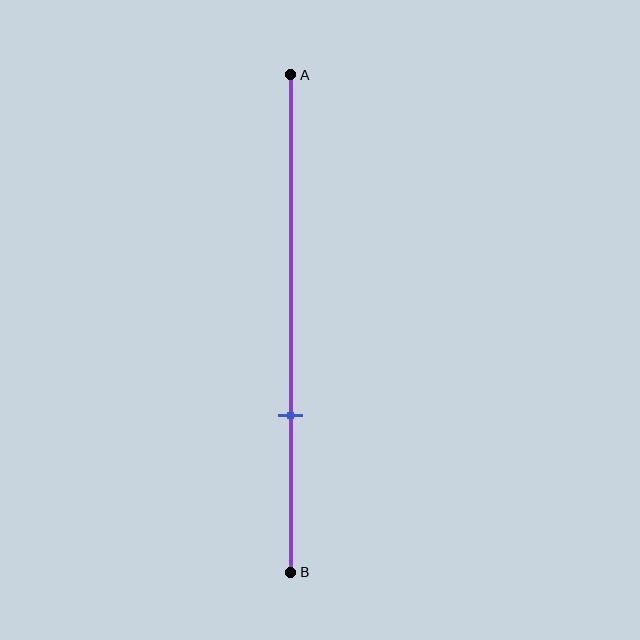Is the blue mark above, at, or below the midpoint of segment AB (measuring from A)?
The blue mark is below the midpoint of segment AB.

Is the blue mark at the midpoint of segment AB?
No, the mark is at about 70% from A, not at the 50% midpoint.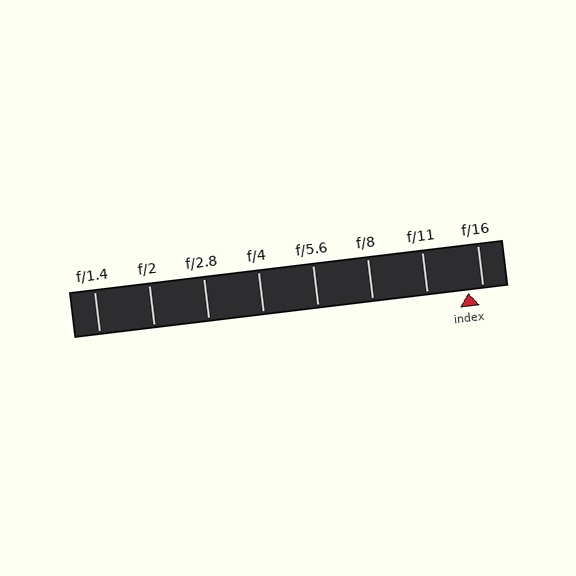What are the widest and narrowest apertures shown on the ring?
The widest aperture shown is f/1.4 and the narrowest is f/16.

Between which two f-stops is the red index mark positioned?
The index mark is between f/11 and f/16.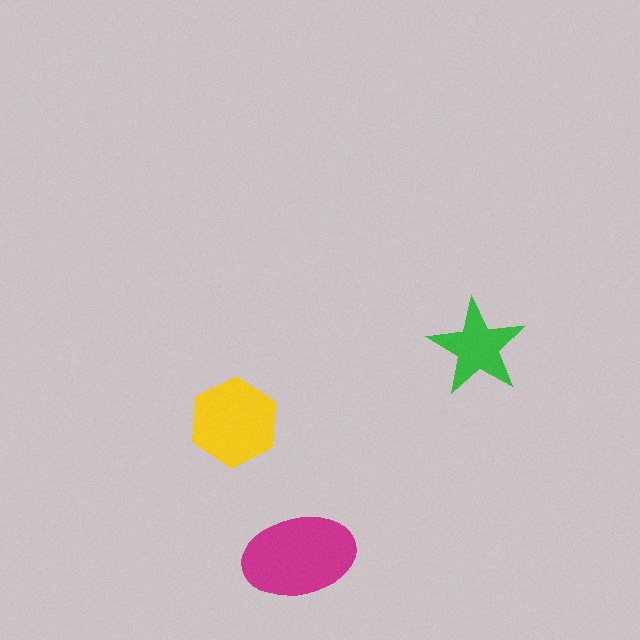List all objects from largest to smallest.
The magenta ellipse, the yellow hexagon, the green star.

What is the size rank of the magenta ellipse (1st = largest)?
1st.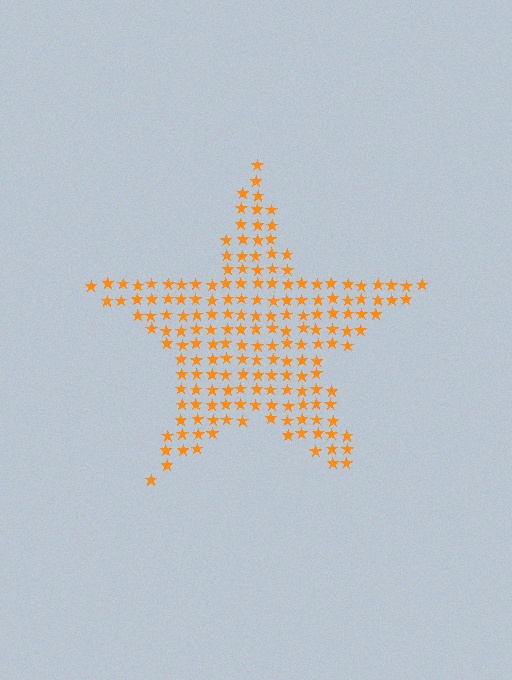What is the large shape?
The large shape is a star.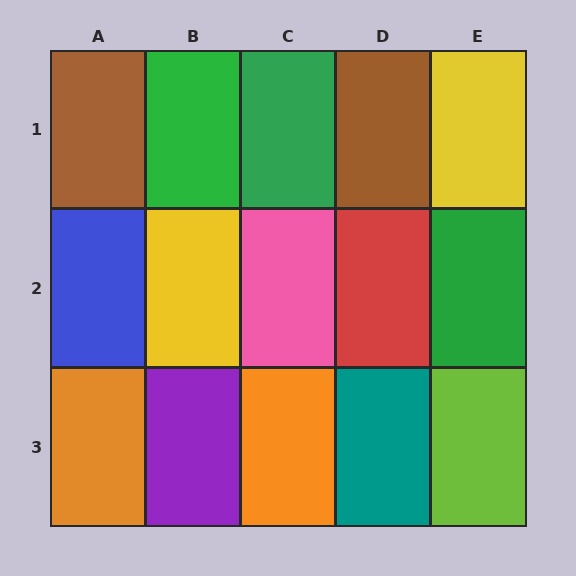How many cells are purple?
1 cell is purple.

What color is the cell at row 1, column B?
Green.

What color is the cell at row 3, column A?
Orange.